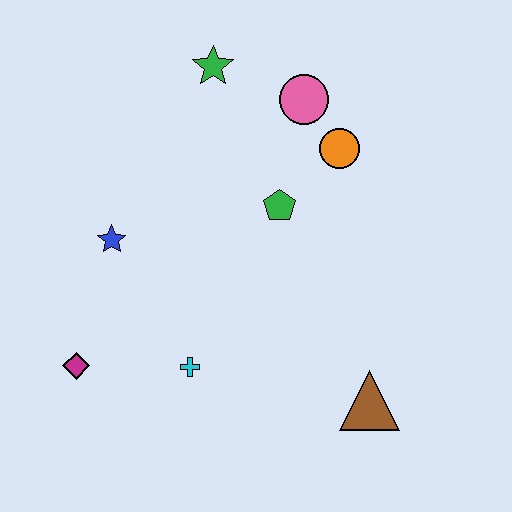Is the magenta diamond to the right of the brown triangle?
No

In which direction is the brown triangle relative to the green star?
The brown triangle is below the green star.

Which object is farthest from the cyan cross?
The green star is farthest from the cyan cross.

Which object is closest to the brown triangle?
The cyan cross is closest to the brown triangle.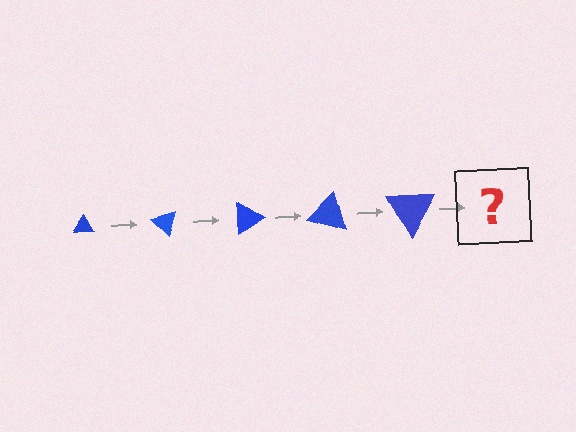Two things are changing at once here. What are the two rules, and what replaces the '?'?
The two rules are that the triangle grows larger each step and it rotates 45 degrees each step. The '?' should be a triangle, larger than the previous one and rotated 225 degrees from the start.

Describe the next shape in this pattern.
It should be a triangle, larger than the previous one and rotated 225 degrees from the start.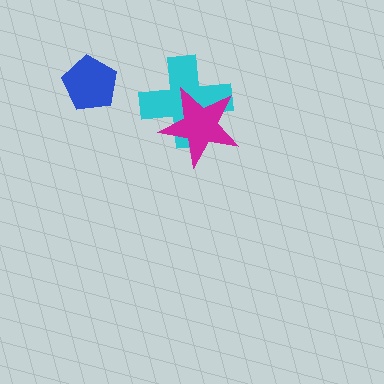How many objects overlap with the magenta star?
1 object overlaps with the magenta star.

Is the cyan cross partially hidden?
Yes, it is partially covered by another shape.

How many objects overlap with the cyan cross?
1 object overlaps with the cyan cross.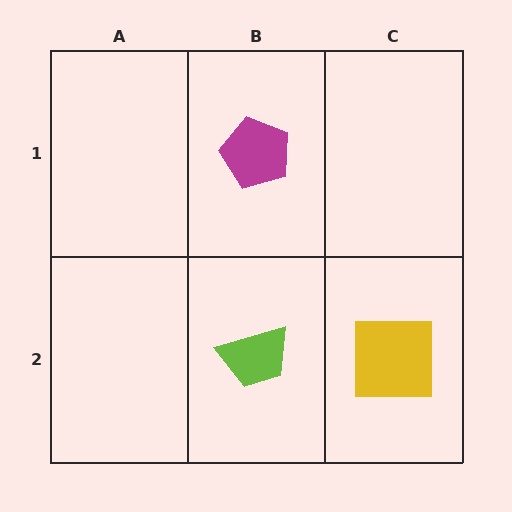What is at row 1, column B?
A magenta pentagon.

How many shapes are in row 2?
2 shapes.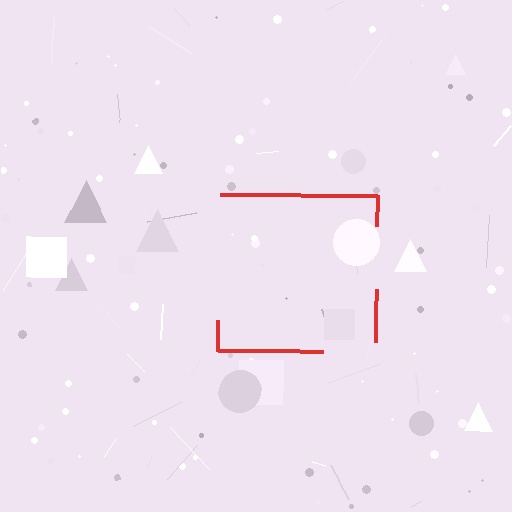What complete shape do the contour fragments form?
The contour fragments form a square.